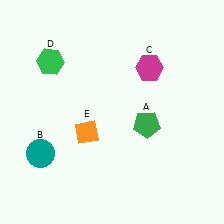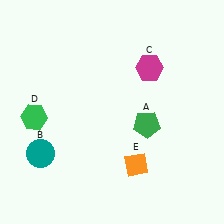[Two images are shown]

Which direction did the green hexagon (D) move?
The green hexagon (D) moved down.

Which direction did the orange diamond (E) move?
The orange diamond (E) moved right.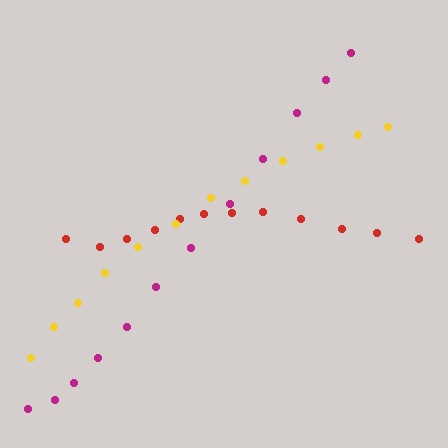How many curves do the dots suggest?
There are 3 distinct paths.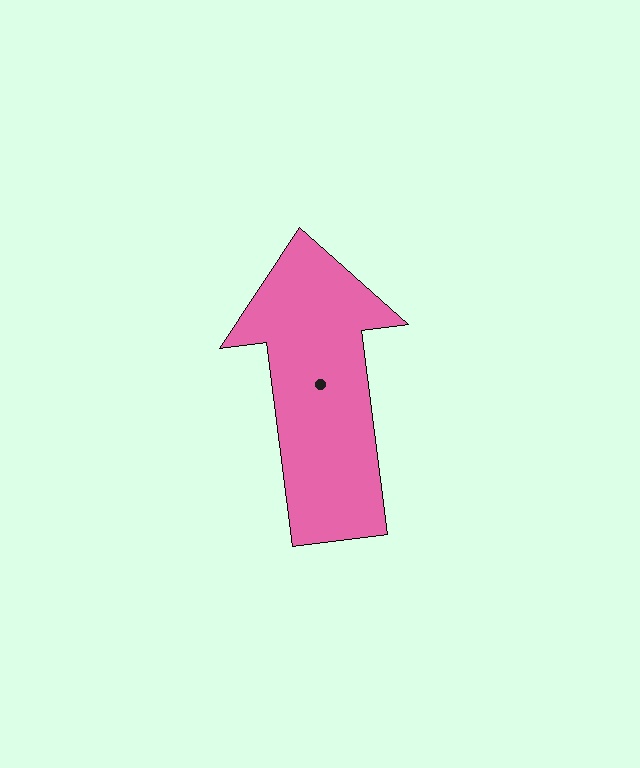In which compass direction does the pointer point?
North.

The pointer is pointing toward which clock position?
Roughly 12 o'clock.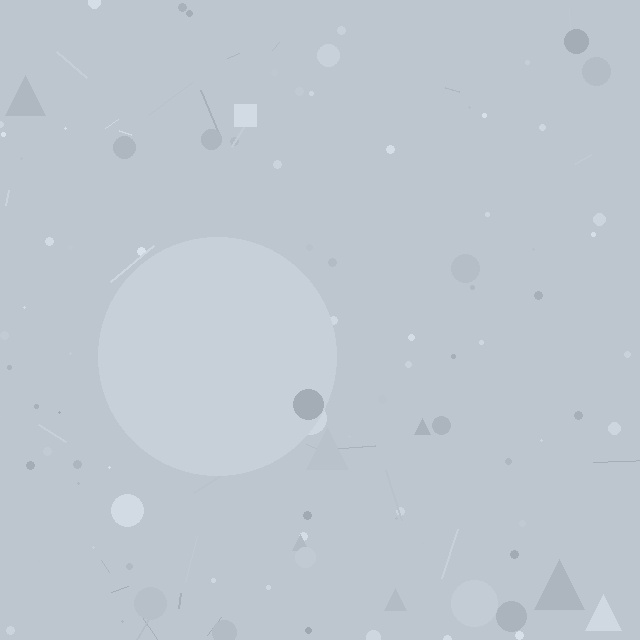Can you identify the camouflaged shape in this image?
The camouflaged shape is a circle.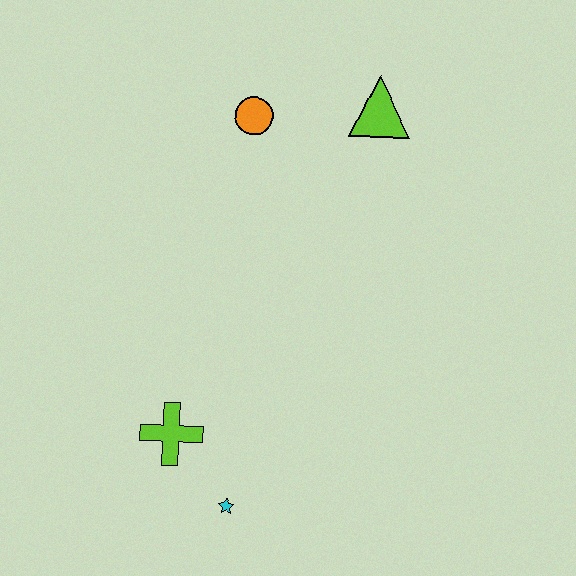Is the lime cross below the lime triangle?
Yes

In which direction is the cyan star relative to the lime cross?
The cyan star is below the lime cross.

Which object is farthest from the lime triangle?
The cyan star is farthest from the lime triangle.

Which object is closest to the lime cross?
The cyan star is closest to the lime cross.